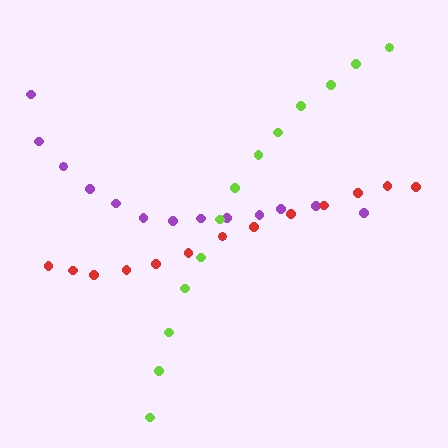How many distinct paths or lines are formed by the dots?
There are 3 distinct paths.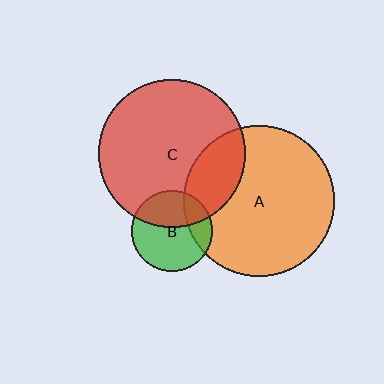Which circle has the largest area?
Circle A (orange).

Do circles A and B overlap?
Yes.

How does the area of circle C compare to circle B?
Approximately 3.3 times.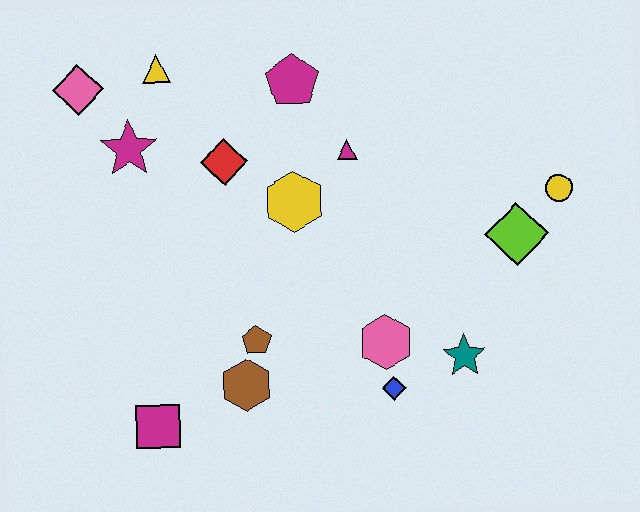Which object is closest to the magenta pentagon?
The magenta triangle is closest to the magenta pentagon.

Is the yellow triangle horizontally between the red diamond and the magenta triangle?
No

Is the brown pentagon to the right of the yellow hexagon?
No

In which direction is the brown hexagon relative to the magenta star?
The brown hexagon is below the magenta star.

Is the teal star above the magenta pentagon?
No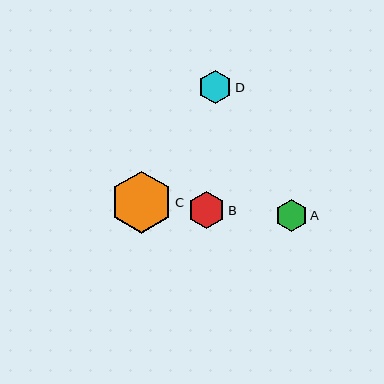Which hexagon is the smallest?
Hexagon A is the smallest with a size of approximately 31 pixels.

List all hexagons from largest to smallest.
From largest to smallest: C, B, D, A.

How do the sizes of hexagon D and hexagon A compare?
Hexagon D and hexagon A are approximately the same size.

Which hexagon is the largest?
Hexagon C is the largest with a size of approximately 62 pixels.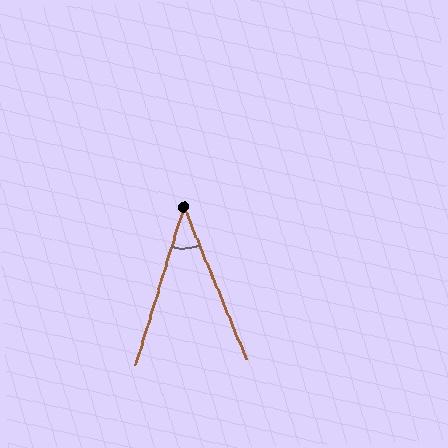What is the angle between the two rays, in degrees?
Approximately 39 degrees.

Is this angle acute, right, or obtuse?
It is acute.